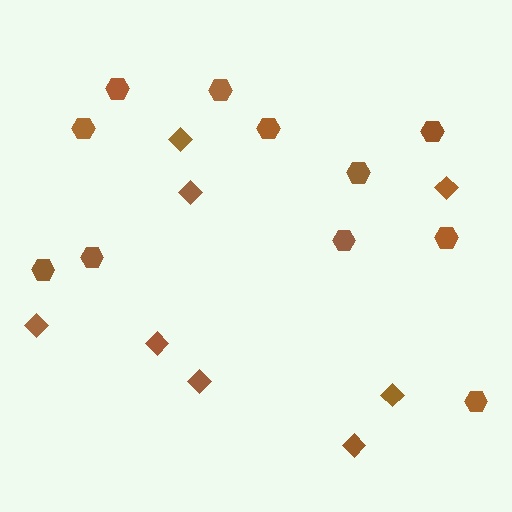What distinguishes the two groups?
There are 2 groups: one group of diamonds (8) and one group of hexagons (11).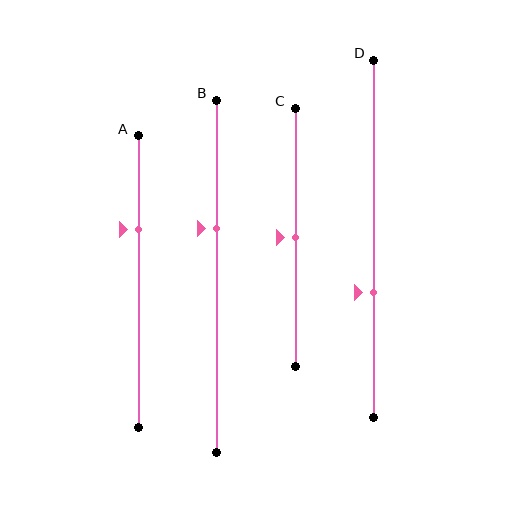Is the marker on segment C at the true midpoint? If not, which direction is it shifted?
Yes, the marker on segment C is at the true midpoint.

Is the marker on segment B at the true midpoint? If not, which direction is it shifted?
No, the marker on segment B is shifted upward by about 13% of the segment length.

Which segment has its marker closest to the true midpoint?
Segment C has its marker closest to the true midpoint.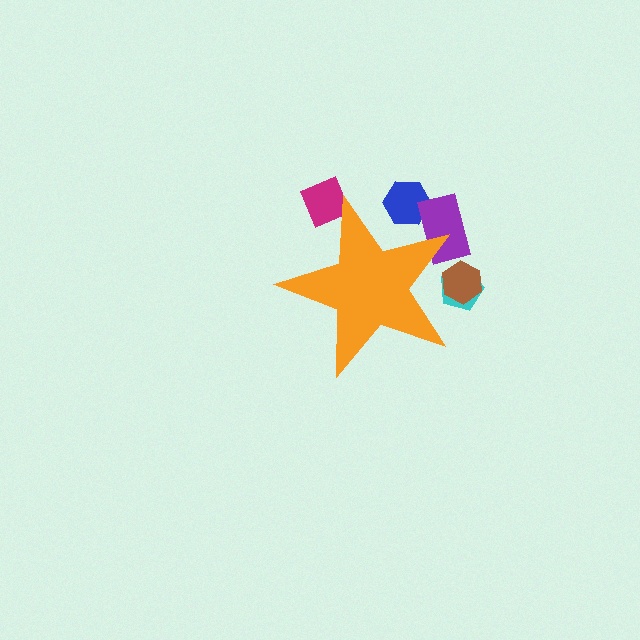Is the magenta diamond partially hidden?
Yes, the magenta diamond is partially hidden behind the orange star.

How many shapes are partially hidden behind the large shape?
5 shapes are partially hidden.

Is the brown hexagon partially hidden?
Yes, the brown hexagon is partially hidden behind the orange star.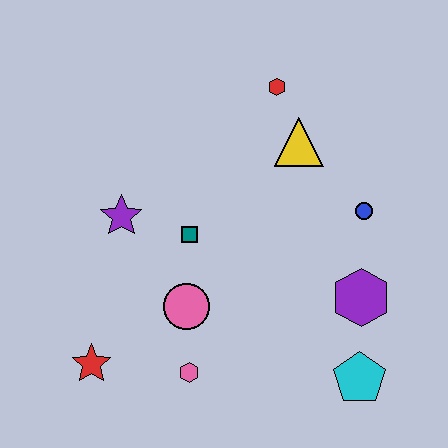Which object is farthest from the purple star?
The cyan pentagon is farthest from the purple star.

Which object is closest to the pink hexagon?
The pink circle is closest to the pink hexagon.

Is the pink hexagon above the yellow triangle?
No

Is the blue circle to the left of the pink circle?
No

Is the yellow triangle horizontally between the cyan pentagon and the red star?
Yes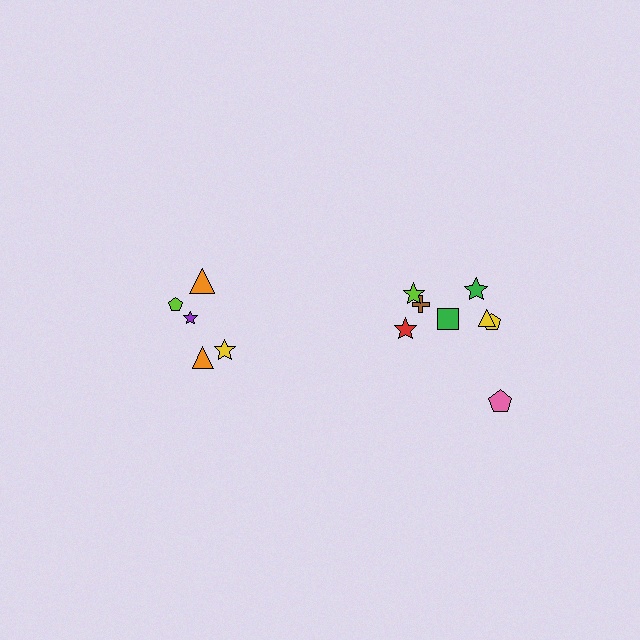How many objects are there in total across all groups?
There are 13 objects.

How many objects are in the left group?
There are 5 objects.